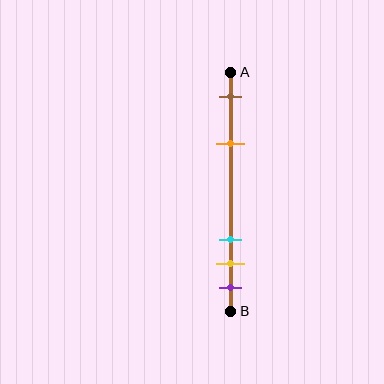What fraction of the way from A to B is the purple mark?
The purple mark is approximately 90% (0.9) of the way from A to B.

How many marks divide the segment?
There are 5 marks dividing the segment.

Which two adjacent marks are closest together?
The yellow and purple marks are the closest adjacent pair.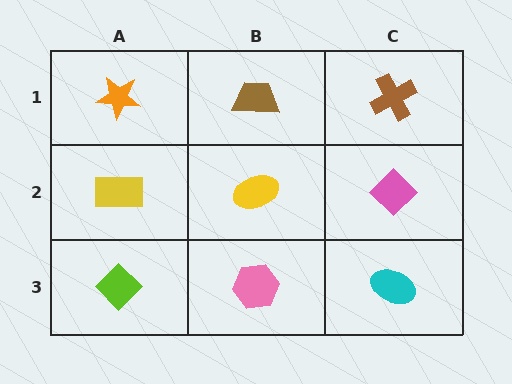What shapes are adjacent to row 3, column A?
A yellow rectangle (row 2, column A), a pink hexagon (row 3, column B).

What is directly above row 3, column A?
A yellow rectangle.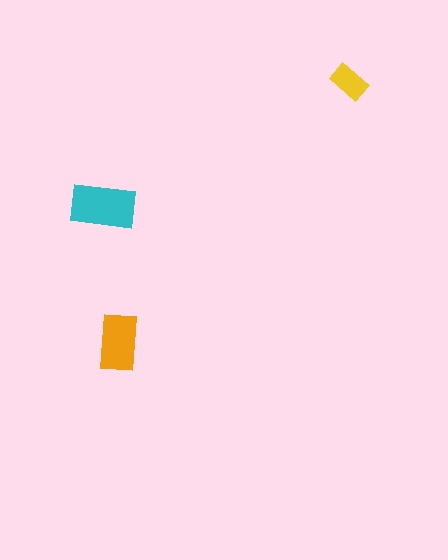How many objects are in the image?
There are 3 objects in the image.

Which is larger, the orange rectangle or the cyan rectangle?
The cyan one.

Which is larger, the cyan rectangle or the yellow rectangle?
The cyan one.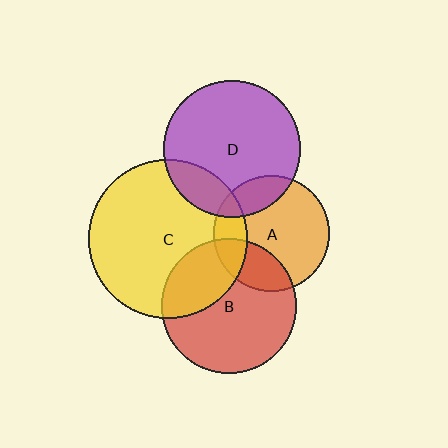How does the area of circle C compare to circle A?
Approximately 1.9 times.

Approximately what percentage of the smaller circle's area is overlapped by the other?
Approximately 20%.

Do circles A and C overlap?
Yes.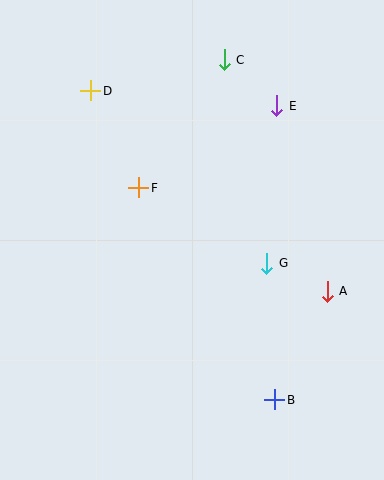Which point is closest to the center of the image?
Point F at (139, 188) is closest to the center.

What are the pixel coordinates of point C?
Point C is at (224, 60).